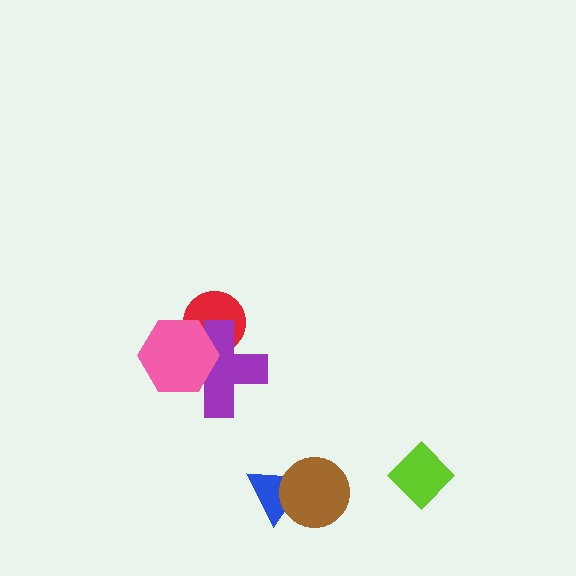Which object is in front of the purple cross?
The pink hexagon is in front of the purple cross.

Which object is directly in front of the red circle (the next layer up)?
The purple cross is directly in front of the red circle.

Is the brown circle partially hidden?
No, no other shape covers it.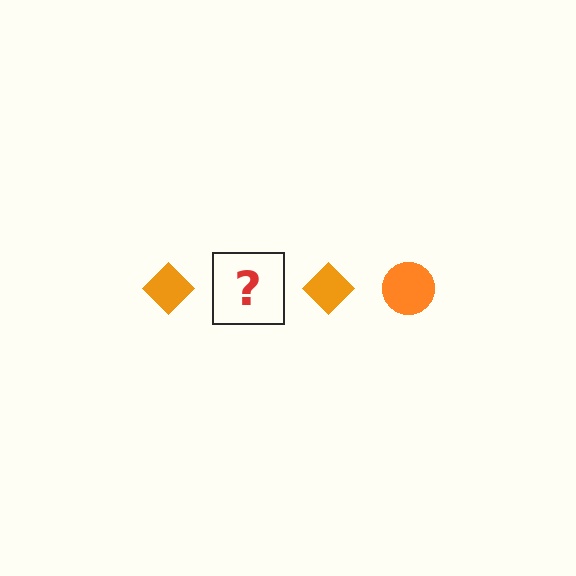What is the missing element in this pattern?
The missing element is an orange circle.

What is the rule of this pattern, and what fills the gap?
The rule is that the pattern cycles through diamond, circle shapes in orange. The gap should be filled with an orange circle.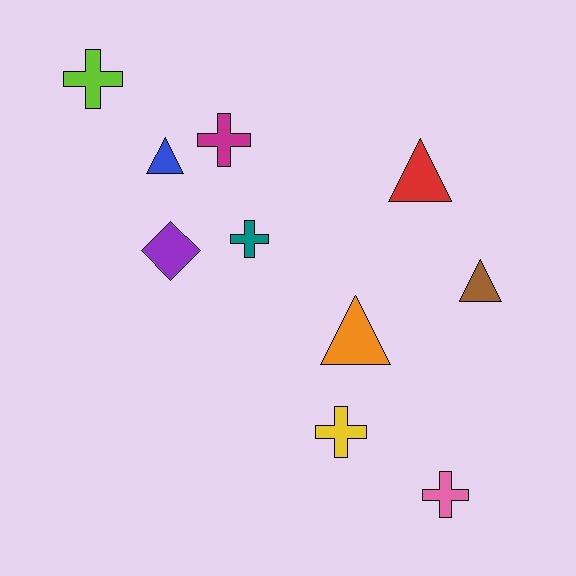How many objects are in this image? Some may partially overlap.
There are 10 objects.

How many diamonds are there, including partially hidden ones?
There is 1 diamond.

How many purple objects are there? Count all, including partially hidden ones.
There is 1 purple object.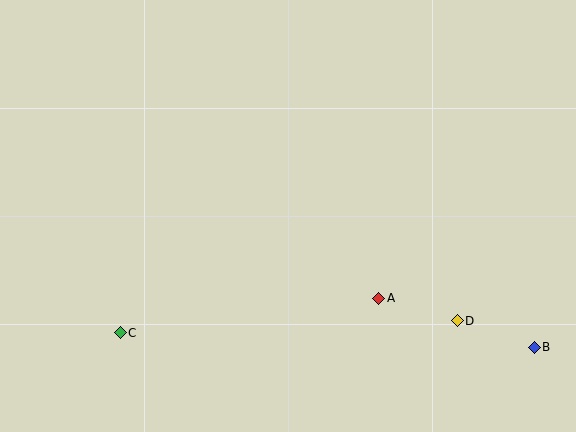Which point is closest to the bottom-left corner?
Point C is closest to the bottom-left corner.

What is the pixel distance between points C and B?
The distance between C and B is 414 pixels.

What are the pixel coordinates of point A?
Point A is at (379, 298).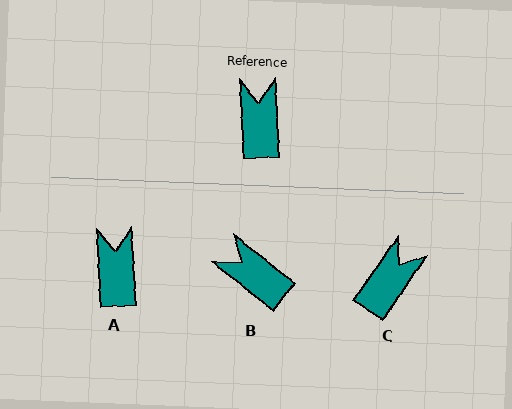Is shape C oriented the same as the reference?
No, it is off by about 37 degrees.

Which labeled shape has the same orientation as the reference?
A.